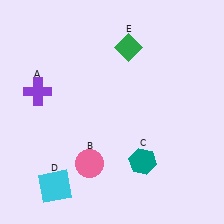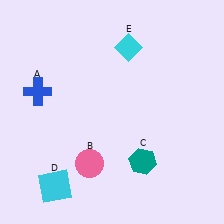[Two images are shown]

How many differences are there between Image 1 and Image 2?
There are 2 differences between the two images.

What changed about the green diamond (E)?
In Image 1, E is green. In Image 2, it changed to cyan.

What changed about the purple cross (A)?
In Image 1, A is purple. In Image 2, it changed to blue.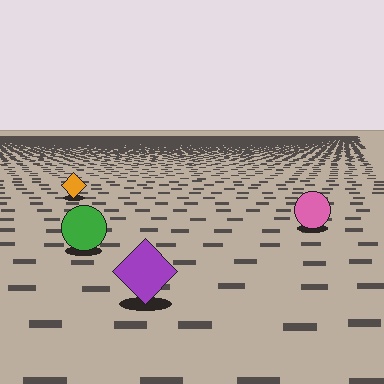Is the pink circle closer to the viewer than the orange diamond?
Yes. The pink circle is closer — you can tell from the texture gradient: the ground texture is coarser near it.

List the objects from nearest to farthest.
From nearest to farthest: the purple diamond, the green circle, the pink circle, the orange diamond.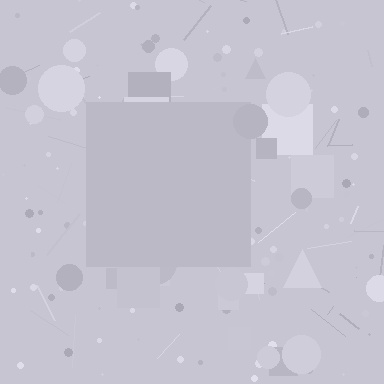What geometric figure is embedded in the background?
A square is embedded in the background.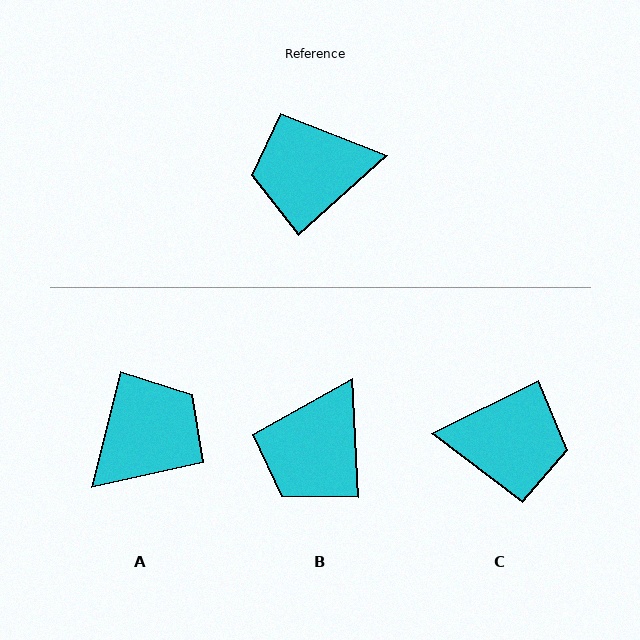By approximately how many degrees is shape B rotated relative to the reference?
Approximately 50 degrees counter-clockwise.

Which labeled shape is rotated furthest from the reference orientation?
C, about 164 degrees away.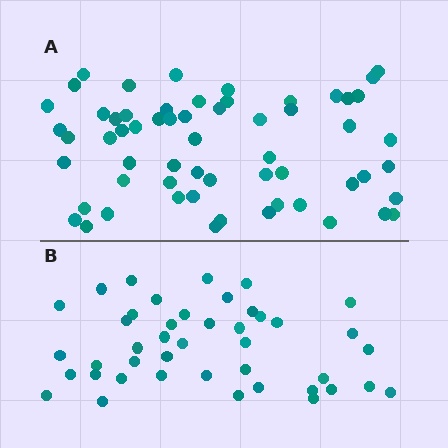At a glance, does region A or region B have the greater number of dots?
Region A (the top region) has more dots.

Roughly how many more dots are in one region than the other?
Region A has approximately 15 more dots than region B.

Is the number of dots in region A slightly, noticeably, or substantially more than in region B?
Region A has noticeably more, but not dramatically so. The ratio is roughly 1.4 to 1.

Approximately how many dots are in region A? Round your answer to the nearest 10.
About 60 dots.